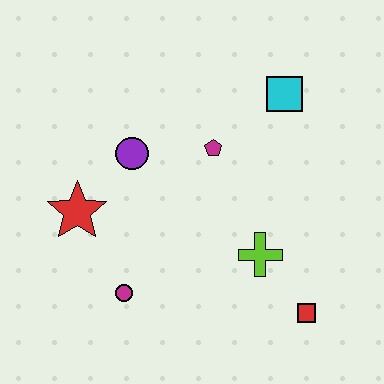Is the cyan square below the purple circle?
No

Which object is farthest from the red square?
The red star is farthest from the red square.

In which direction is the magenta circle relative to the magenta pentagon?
The magenta circle is below the magenta pentagon.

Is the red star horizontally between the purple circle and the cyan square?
No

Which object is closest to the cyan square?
The magenta pentagon is closest to the cyan square.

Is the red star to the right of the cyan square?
No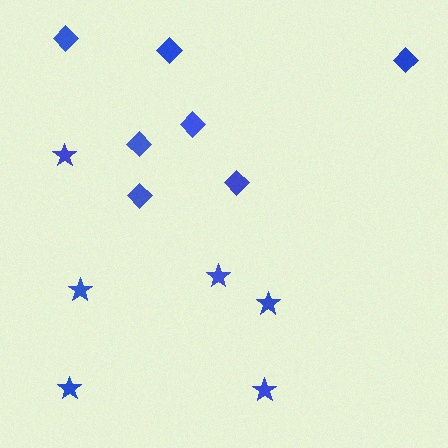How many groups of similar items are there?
There are 2 groups: one group of stars (6) and one group of diamonds (7).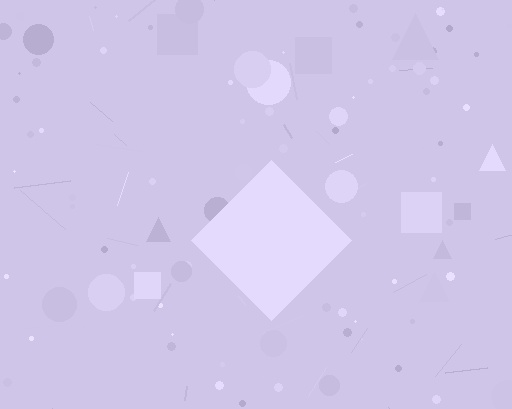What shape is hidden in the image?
A diamond is hidden in the image.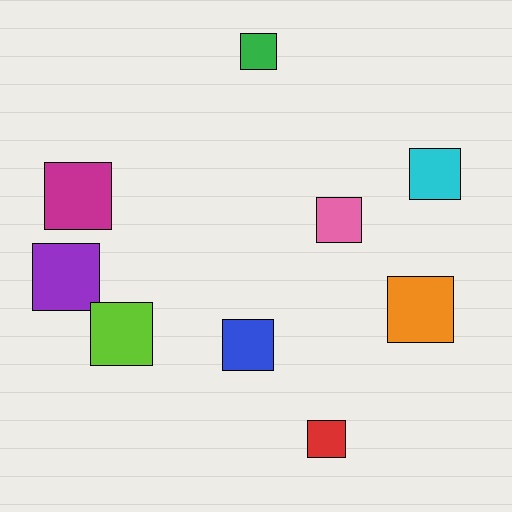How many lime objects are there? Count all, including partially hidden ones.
There is 1 lime object.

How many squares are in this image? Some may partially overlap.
There are 9 squares.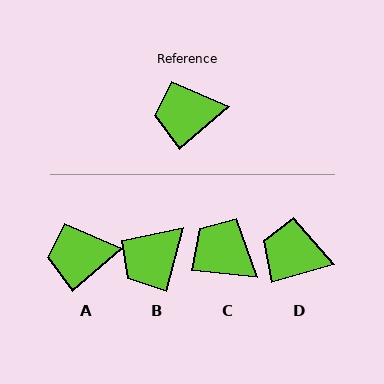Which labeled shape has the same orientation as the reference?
A.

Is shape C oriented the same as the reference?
No, it is off by about 47 degrees.